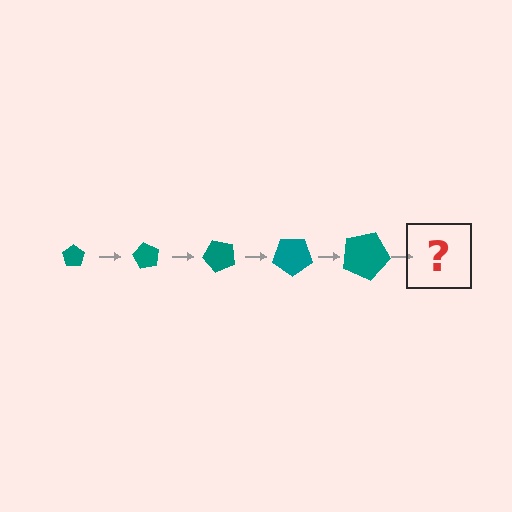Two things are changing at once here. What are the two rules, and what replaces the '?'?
The two rules are that the pentagon grows larger each step and it rotates 60 degrees each step. The '?' should be a pentagon, larger than the previous one and rotated 300 degrees from the start.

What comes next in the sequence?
The next element should be a pentagon, larger than the previous one and rotated 300 degrees from the start.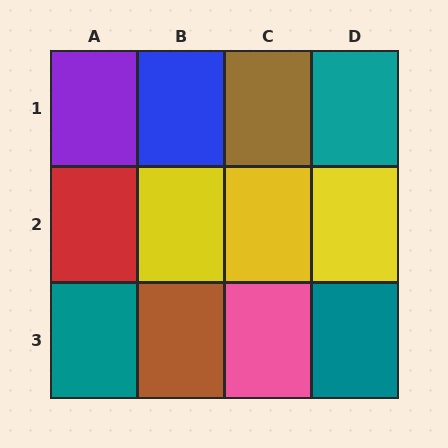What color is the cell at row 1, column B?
Blue.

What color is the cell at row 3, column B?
Brown.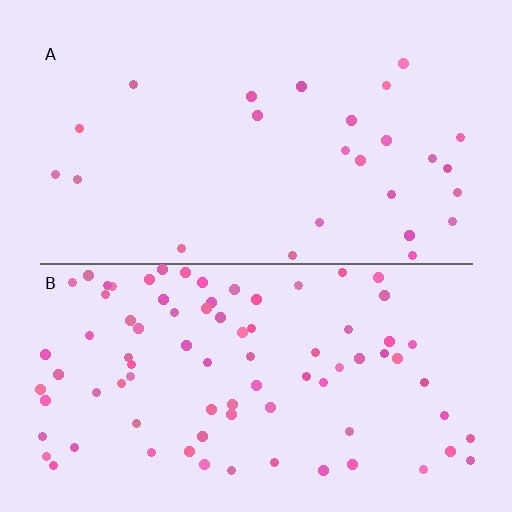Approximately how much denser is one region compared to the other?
Approximately 3.2× — region B over region A.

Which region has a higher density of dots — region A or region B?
B (the bottom).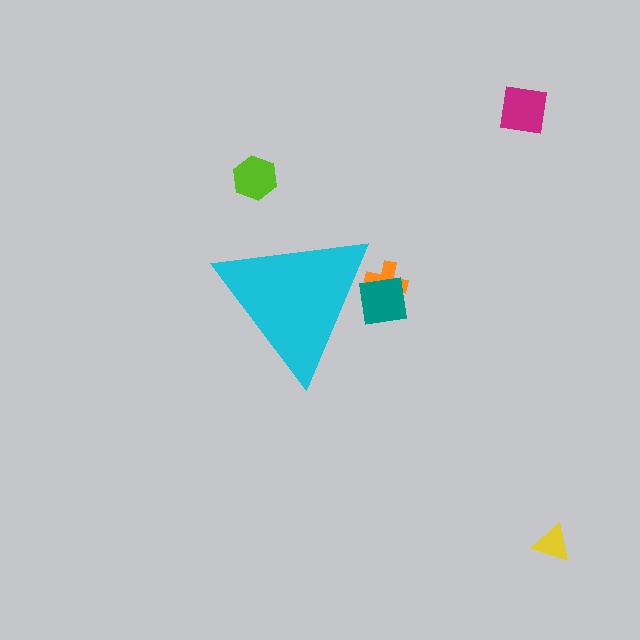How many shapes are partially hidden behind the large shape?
2 shapes are partially hidden.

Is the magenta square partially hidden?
No, the magenta square is fully visible.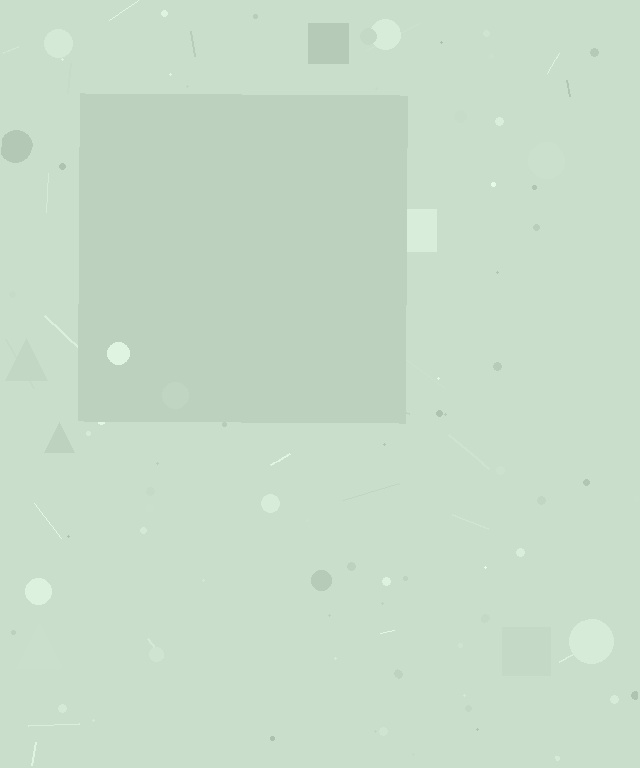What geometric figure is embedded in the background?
A square is embedded in the background.